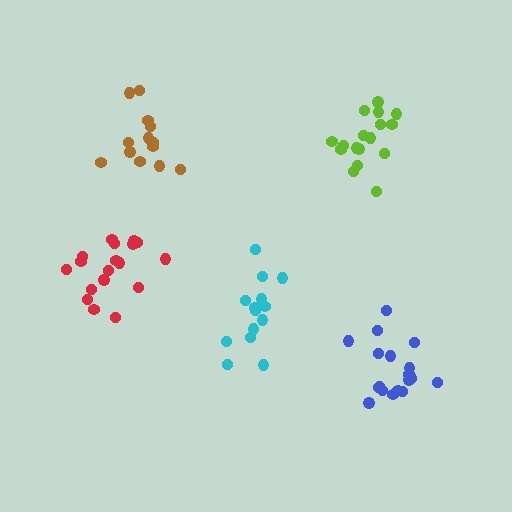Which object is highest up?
The lime cluster is topmost.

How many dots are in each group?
Group 1: 14 dots, Group 2: 19 dots, Group 3: 13 dots, Group 4: 17 dots, Group 5: 18 dots (81 total).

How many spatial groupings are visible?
There are 5 spatial groupings.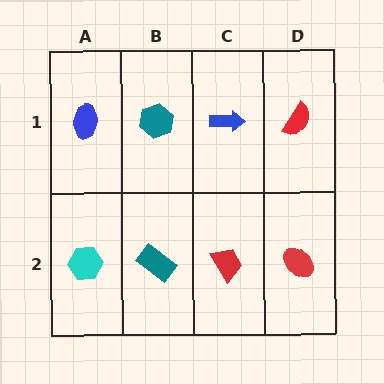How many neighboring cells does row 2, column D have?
2.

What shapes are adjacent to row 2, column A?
A blue ellipse (row 1, column A), a teal rectangle (row 2, column B).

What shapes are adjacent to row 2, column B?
A teal hexagon (row 1, column B), a cyan hexagon (row 2, column A), a red trapezoid (row 2, column C).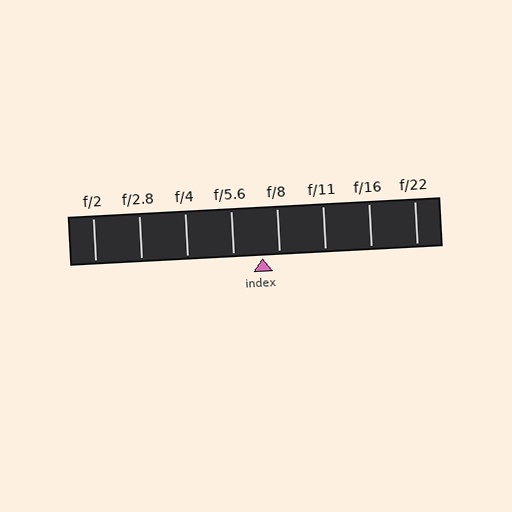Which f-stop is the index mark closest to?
The index mark is closest to f/8.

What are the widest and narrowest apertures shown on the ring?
The widest aperture shown is f/2 and the narrowest is f/22.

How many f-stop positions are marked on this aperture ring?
There are 8 f-stop positions marked.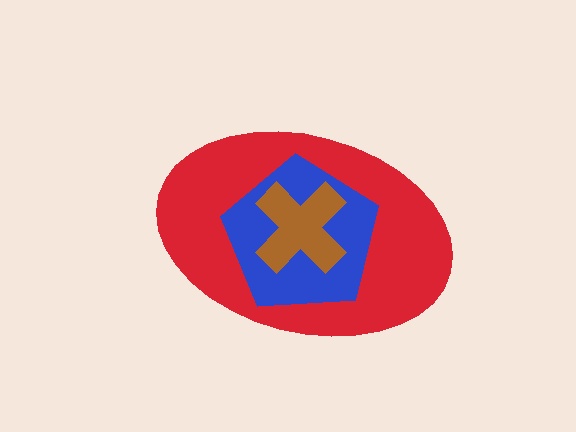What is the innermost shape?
The brown cross.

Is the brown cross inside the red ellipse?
Yes.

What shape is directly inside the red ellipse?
The blue pentagon.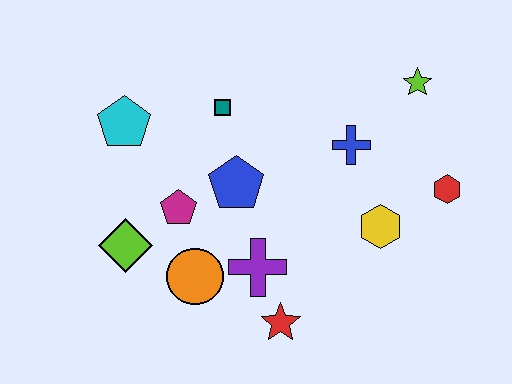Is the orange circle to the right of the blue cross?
No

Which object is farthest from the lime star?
The lime diamond is farthest from the lime star.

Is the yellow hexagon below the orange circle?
No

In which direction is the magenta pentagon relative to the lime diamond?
The magenta pentagon is to the right of the lime diamond.